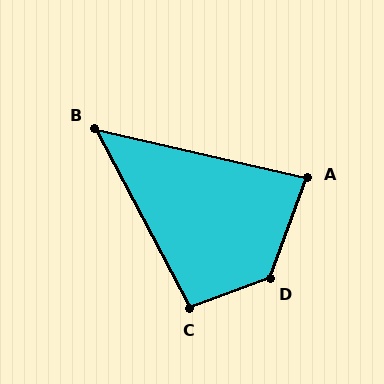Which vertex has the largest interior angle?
D, at approximately 131 degrees.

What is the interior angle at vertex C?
Approximately 97 degrees (obtuse).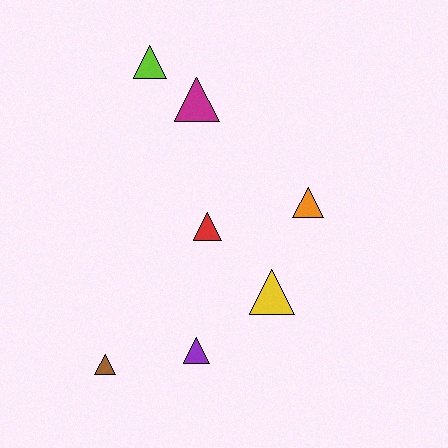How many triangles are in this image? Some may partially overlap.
There are 7 triangles.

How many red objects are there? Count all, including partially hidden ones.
There is 1 red object.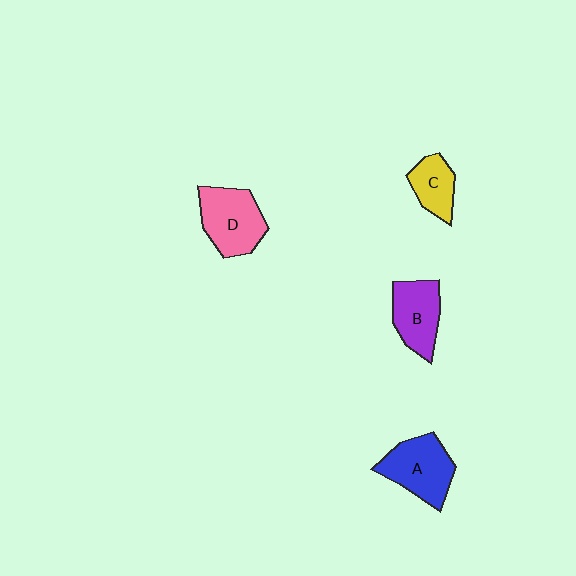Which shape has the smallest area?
Shape C (yellow).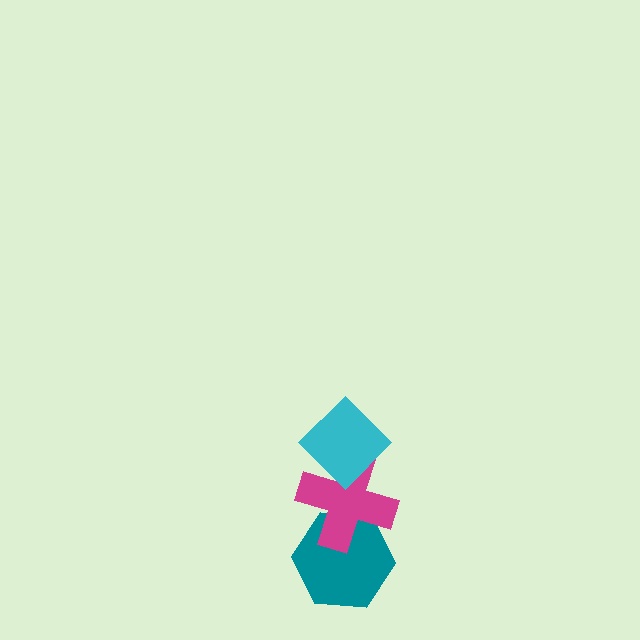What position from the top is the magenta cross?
The magenta cross is 2nd from the top.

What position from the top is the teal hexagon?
The teal hexagon is 3rd from the top.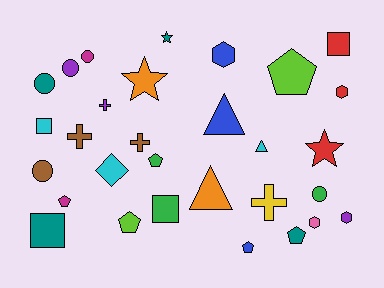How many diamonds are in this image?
There is 1 diamond.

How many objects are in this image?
There are 30 objects.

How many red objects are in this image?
There are 3 red objects.